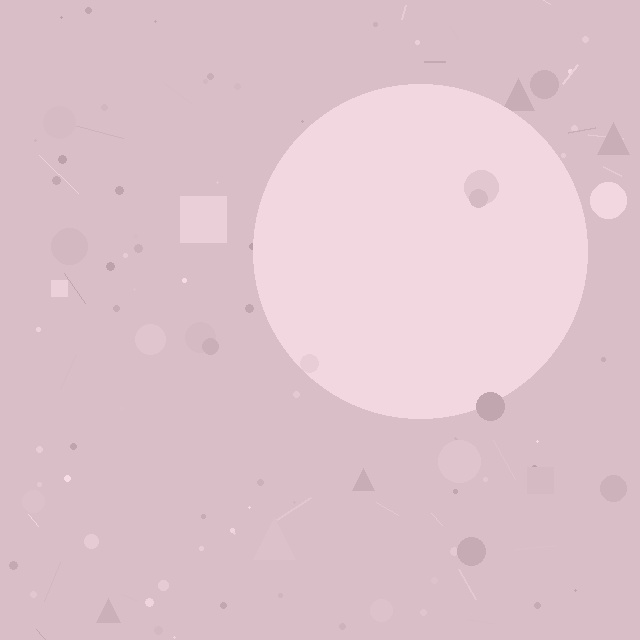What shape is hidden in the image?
A circle is hidden in the image.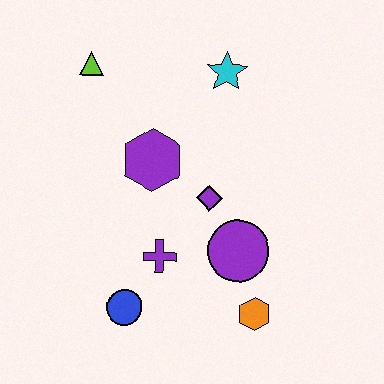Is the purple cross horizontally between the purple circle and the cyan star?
No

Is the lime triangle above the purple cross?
Yes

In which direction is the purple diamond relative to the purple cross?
The purple diamond is above the purple cross.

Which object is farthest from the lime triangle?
The orange hexagon is farthest from the lime triangle.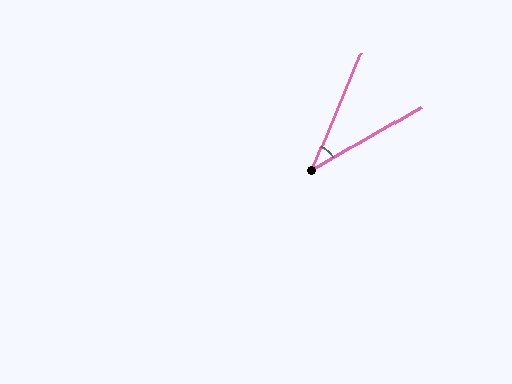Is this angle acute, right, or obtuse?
It is acute.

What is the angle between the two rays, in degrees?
Approximately 37 degrees.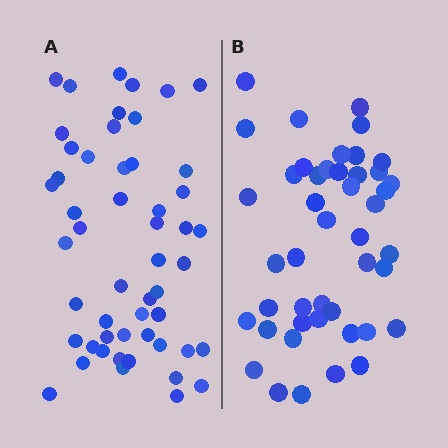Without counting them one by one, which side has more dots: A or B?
Region A (the left region) has more dots.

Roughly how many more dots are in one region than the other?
Region A has roughly 8 or so more dots than region B.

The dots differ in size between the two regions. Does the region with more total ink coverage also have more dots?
No. Region B has more total ink coverage because its dots are larger, but region A actually contains more individual dots. Total area can be misleading — the number of items is what matters here.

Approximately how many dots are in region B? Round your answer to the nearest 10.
About 40 dots. (The exact count is 45, which rounds to 40.)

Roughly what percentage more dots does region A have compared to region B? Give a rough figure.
About 15% more.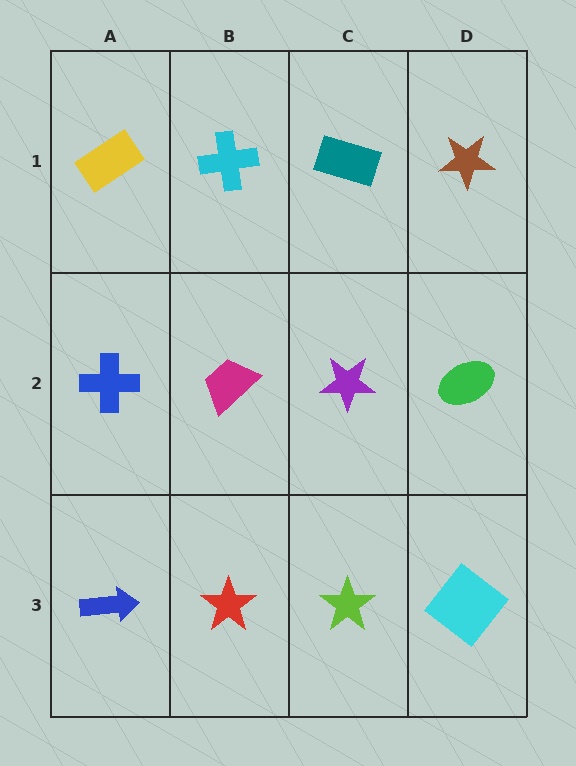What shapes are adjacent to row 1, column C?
A purple star (row 2, column C), a cyan cross (row 1, column B), a brown star (row 1, column D).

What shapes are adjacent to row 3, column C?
A purple star (row 2, column C), a red star (row 3, column B), a cyan diamond (row 3, column D).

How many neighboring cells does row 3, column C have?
3.